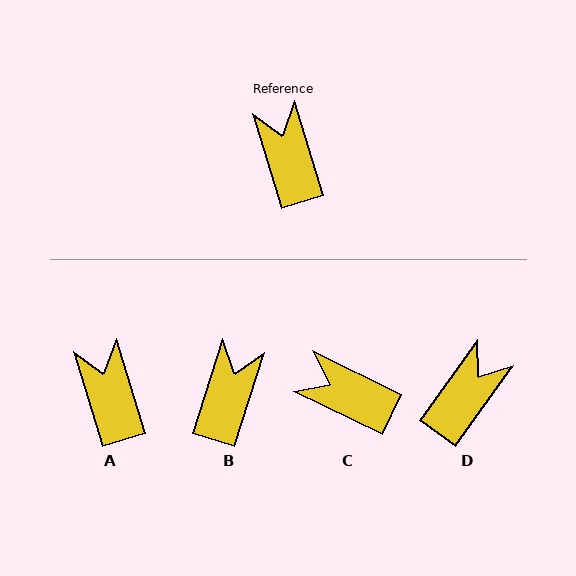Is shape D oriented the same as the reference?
No, it is off by about 53 degrees.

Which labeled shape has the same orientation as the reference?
A.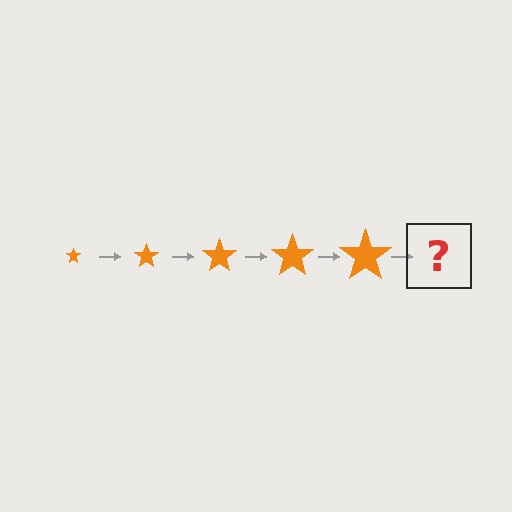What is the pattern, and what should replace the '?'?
The pattern is that the star gets progressively larger each step. The '?' should be an orange star, larger than the previous one.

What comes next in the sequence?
The next element should be an orange star, larger than the previous one.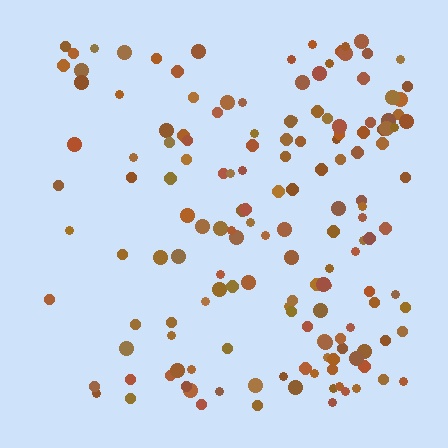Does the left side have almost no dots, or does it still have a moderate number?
Still a moderate number, just noticeably fewer than the right.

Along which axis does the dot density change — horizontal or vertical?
Horizontal.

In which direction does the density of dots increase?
From left to right, with the right side densest.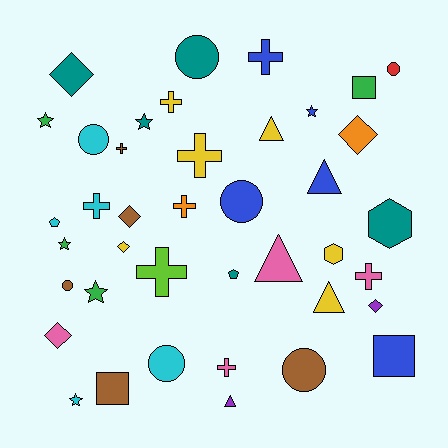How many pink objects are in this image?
There are 4 pink objects.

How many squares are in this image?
There are 3 squares.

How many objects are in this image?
There are 40 objects.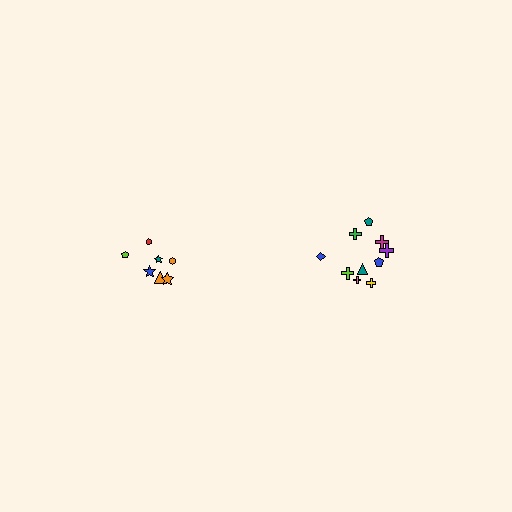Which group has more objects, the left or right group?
The right group.